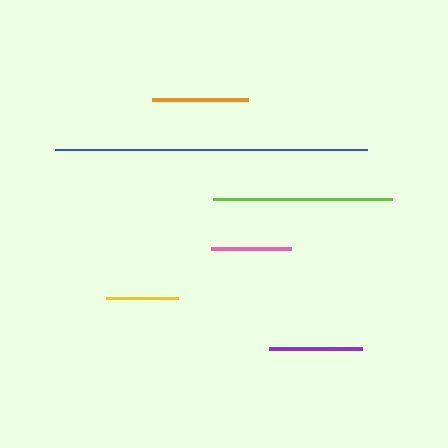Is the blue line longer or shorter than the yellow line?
The blue line is longer than the yellow line.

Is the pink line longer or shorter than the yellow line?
The pink line is longer than the yellow line.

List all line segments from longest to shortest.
From longest to shortest: blue, lime, orange, purple, pink, yellow.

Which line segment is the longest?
The blue line is the longest at approximately 312 pixels.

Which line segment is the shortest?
The yellow line is the shortest at approximately 72 pixels.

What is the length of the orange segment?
The orange segment is approximately 97 pixels long.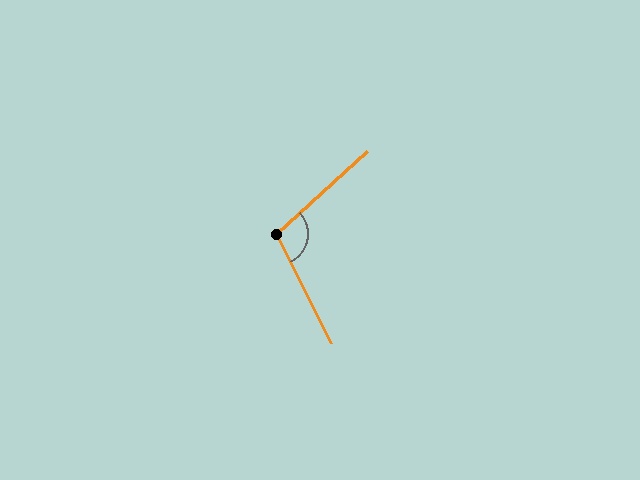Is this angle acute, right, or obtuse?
It is obtuse.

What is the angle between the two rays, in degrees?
Approximately 106 degrees.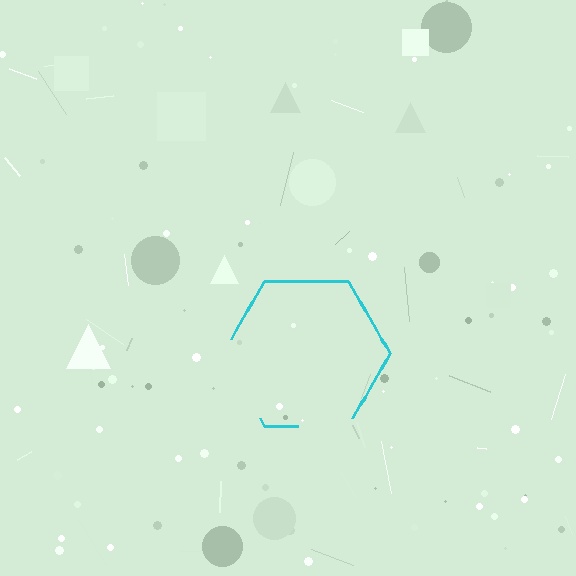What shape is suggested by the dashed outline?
The dashed outline suggests a hexagon.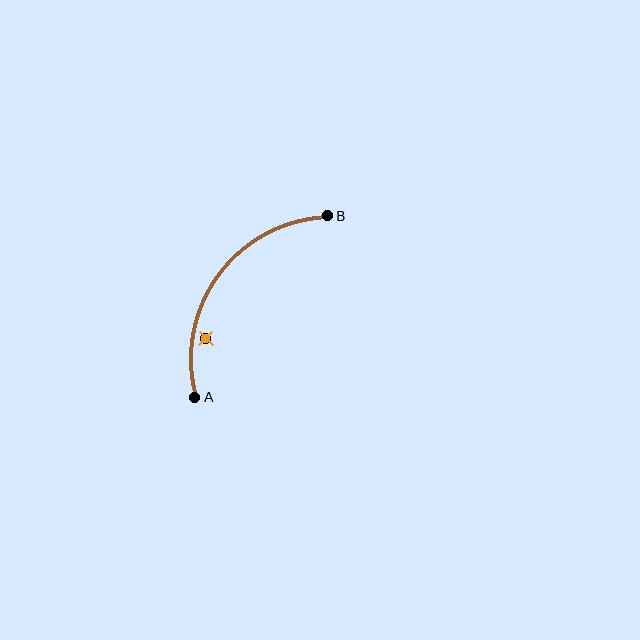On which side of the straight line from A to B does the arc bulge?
The arc bulges above and to the left of the straight line connecting A and B.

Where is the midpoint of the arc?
The arc midpoint is the point on the curve farthest from the straight line joining A and B. It sits above and to the left of that line.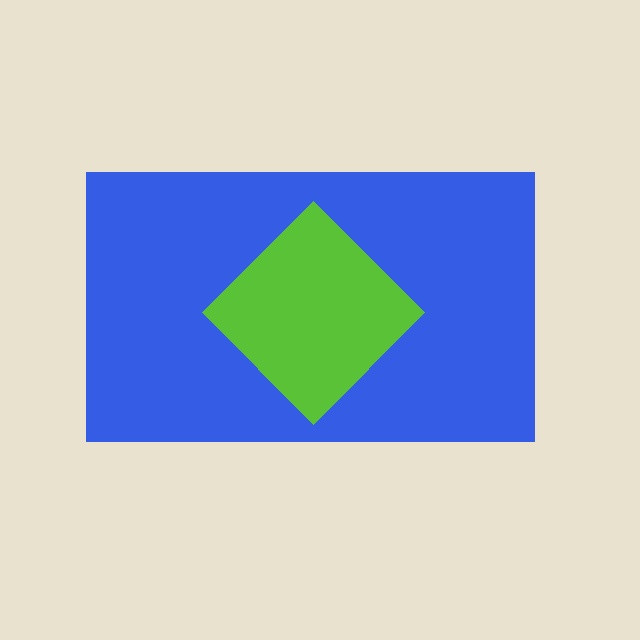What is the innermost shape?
The lime diamond.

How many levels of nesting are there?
2.